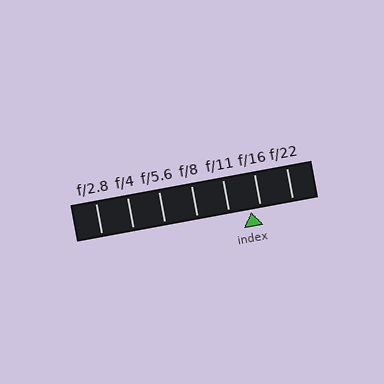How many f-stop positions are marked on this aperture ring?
There are 7 f-stop positions marked.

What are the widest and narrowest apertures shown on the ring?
The widest aperture shown is f/2.8 and the narrowest is f/22.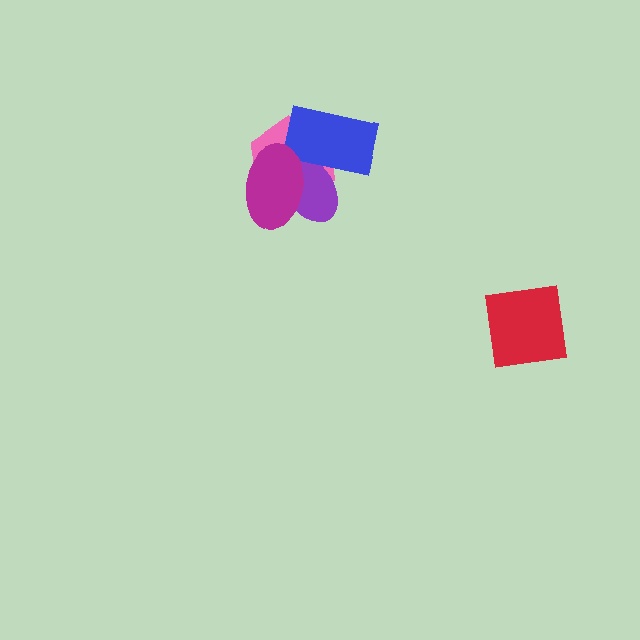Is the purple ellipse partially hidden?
Yes, it is partially covered by another shape.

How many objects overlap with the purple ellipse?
3 objects overlap with the purple ellipse.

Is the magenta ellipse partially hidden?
No, no other shape covers it.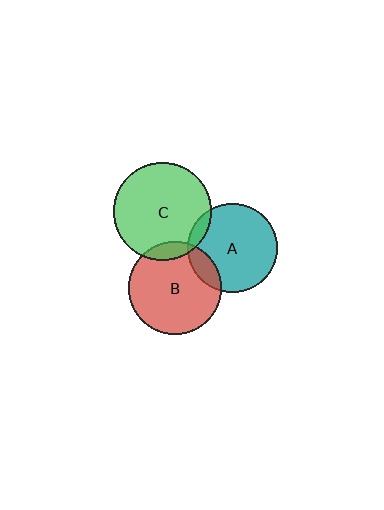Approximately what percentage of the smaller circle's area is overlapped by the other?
Approximately 10%.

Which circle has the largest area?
Circle C (green).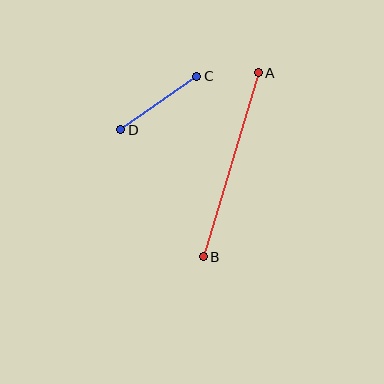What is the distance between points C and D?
The distance is approximately 93 pixels.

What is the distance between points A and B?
The distance is approximately 192 pixels.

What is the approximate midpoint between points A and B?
The midpoint is at approximately (231, 165) pixels.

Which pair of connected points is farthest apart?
Points A and B are farthest apart.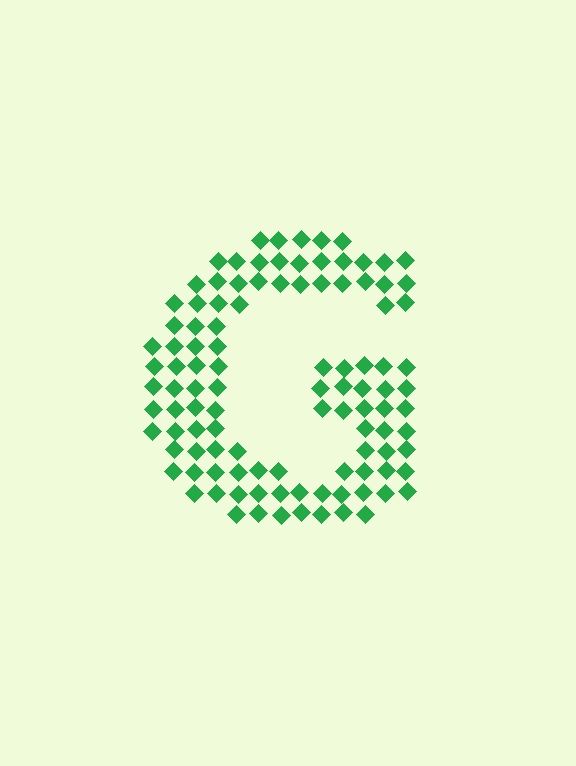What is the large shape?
The large shape is the letter G.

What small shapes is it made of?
It is made of small diamonds.